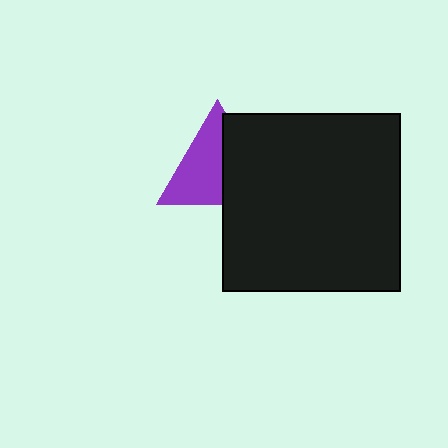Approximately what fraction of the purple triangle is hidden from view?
Roughly 43% of the purple triangle is hidden behind the black square.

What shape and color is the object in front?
The object in front is a black square.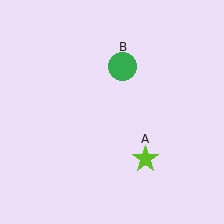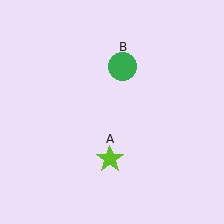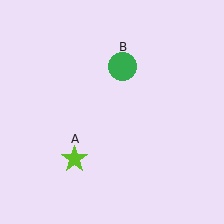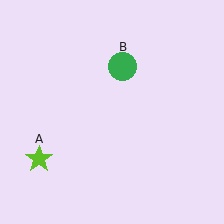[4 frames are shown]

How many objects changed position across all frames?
1 object changed position: lime star (object A).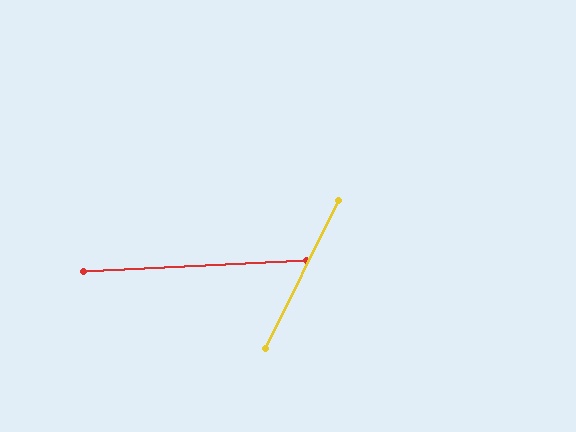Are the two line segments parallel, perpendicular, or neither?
Neither parallel nor perpendicular — they differ by about 61°.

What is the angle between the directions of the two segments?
Approximately 61 degrees.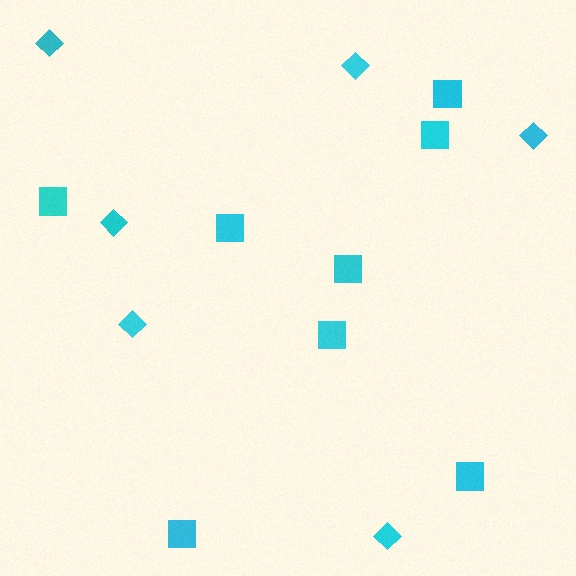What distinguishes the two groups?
There are 2 groups: one group of diamonds (6) and one group of squares (8).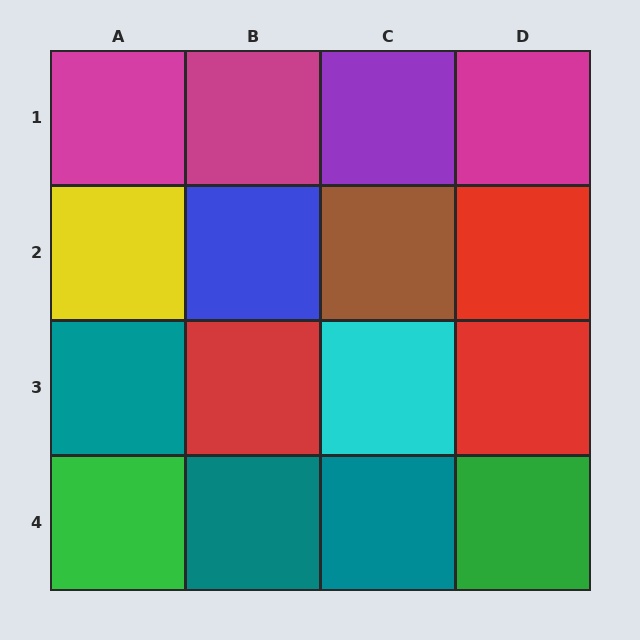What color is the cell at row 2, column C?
Brown.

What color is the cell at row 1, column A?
Magenta.